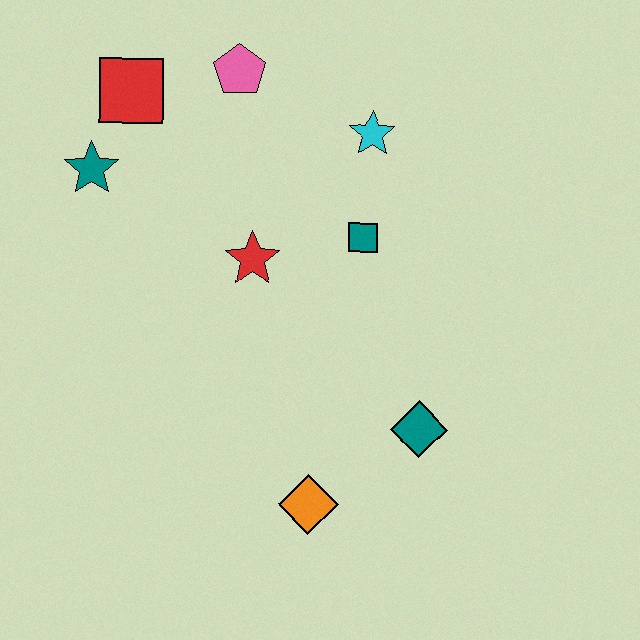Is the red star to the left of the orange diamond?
Yes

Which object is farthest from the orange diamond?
The red square is farthest from the orange diamond.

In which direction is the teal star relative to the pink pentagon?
The teal star is to the left of the pink pentagon.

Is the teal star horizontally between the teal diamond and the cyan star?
No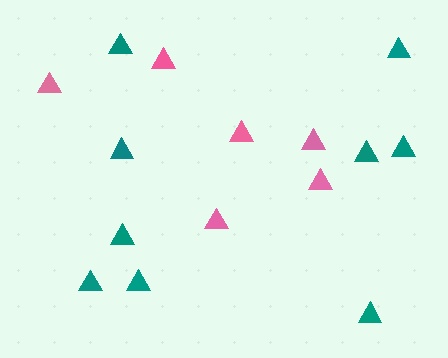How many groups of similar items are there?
There are 2 groups: one group of pink triangles (6) and one group of teal triangles (9).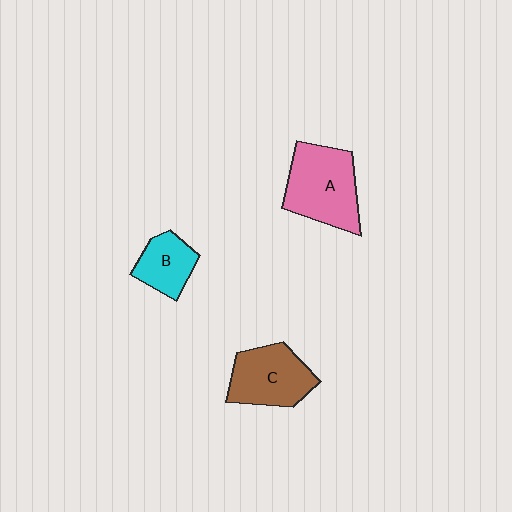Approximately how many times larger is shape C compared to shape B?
Approximately 1.5 times.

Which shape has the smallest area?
Shape B (cyan).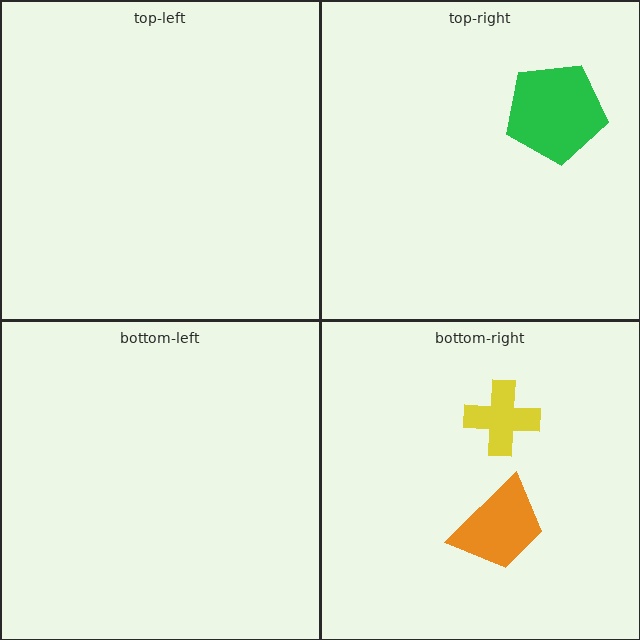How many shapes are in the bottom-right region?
2.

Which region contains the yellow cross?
The bottom-right region.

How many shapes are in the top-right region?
1.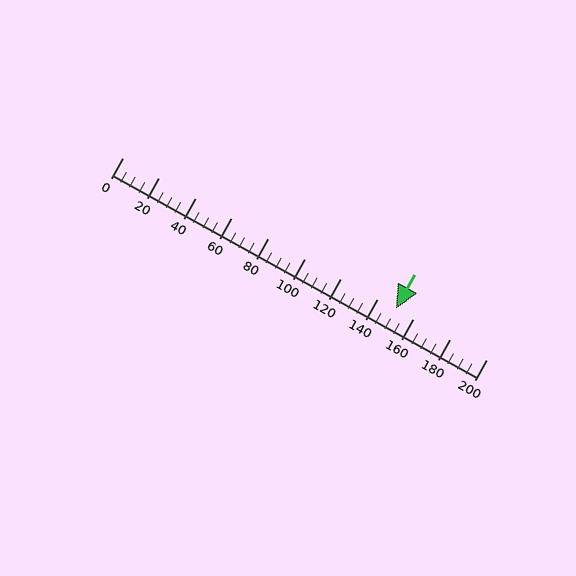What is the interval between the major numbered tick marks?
The major tick marks are spaced 20 units apart.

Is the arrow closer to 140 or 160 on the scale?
The arrow is closer to 160.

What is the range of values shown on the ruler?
The ruler shows values from 0 to 200.